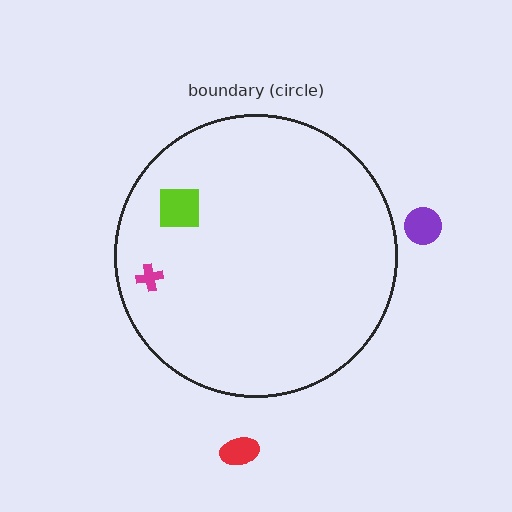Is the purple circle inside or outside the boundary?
Outside.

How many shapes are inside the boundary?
2 inside, 2 outside.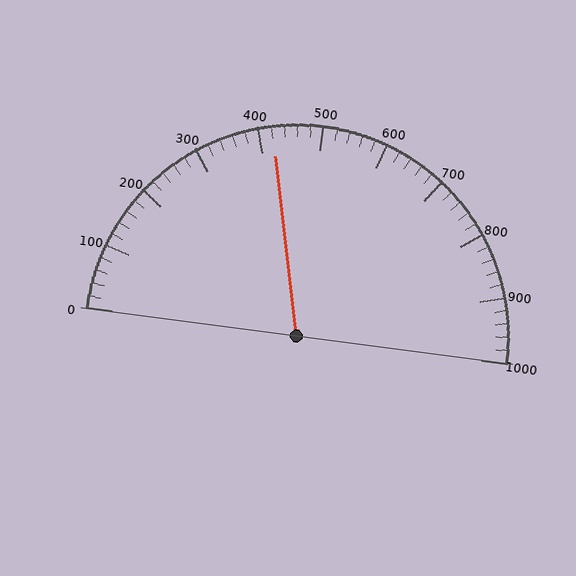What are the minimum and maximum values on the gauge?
The gauge ranges from 0 to 1000.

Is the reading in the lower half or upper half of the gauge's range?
The reading is in the lower half of the range (0 to 1000).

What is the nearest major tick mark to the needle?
The nearest major tick mark is 400.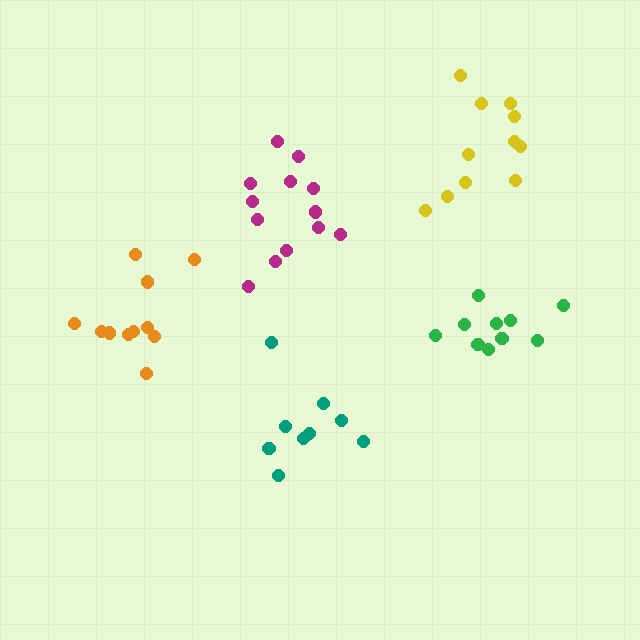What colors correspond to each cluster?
The clusters are colored: magenta, green, yellow, teal, orange.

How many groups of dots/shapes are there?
There are 5 groups.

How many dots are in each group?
Group 1: 13 dots, Group 2: 10 dots, Group 3: 11 dots, Group 4: 9 dots, Group 5: 11 dots (54 total).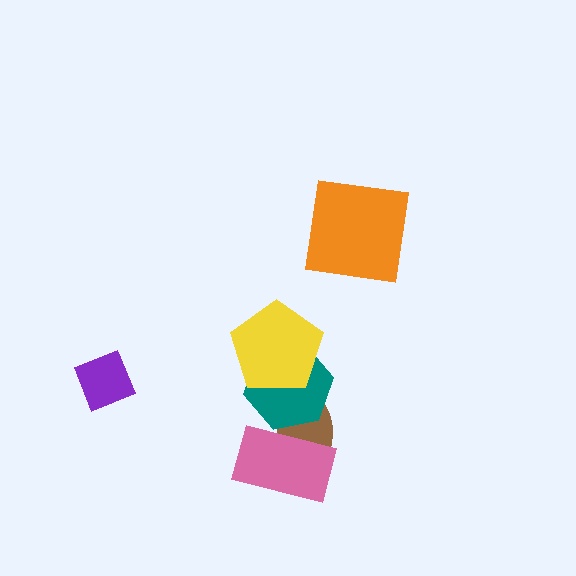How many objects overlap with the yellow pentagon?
1 object overlaps with the yellow pentagon.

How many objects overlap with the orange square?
0 objects overlap with the orange square.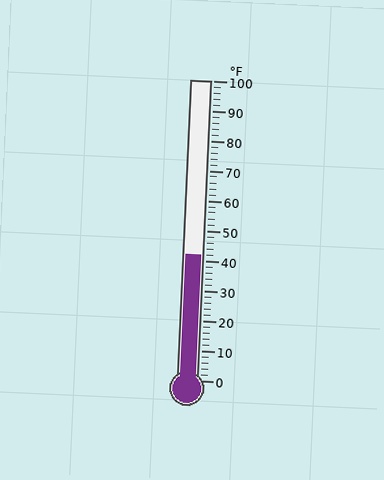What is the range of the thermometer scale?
The thermometer scale ranges from 0°F to 100°F.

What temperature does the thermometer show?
The thermometer shows approximately 42°F.